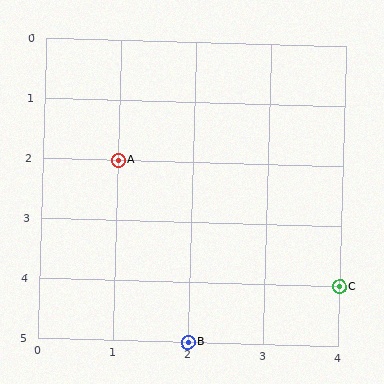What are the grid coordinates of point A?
Point A is at grid coordinates (1, 2).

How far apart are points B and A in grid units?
Points B and A are 1 column and 3 rows apart (about 3.2 grid units diagonally).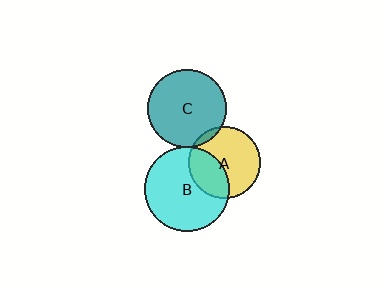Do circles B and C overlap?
Yes.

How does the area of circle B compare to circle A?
Approximately 1.4 times.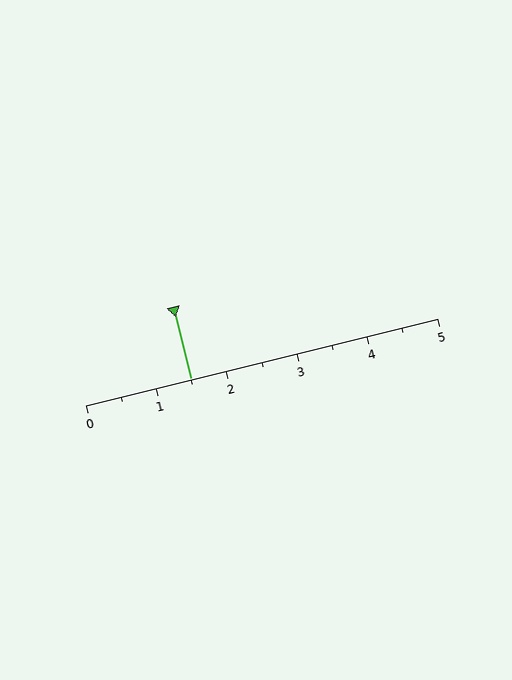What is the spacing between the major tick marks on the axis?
The major ticks are spaced 1 apart.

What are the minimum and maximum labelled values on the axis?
The axis runs from 0 to 5.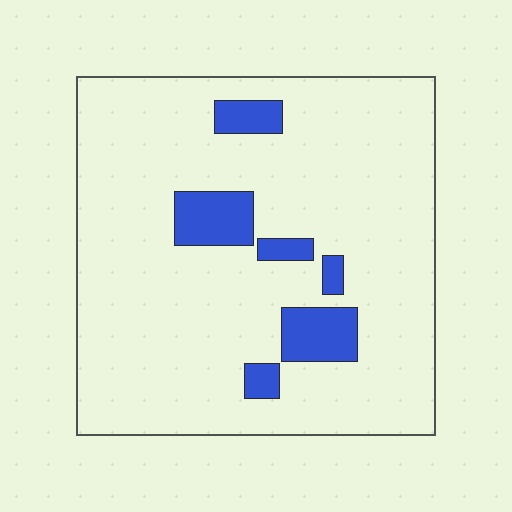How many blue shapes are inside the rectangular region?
6.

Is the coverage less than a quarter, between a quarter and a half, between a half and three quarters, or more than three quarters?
Less than a quarter.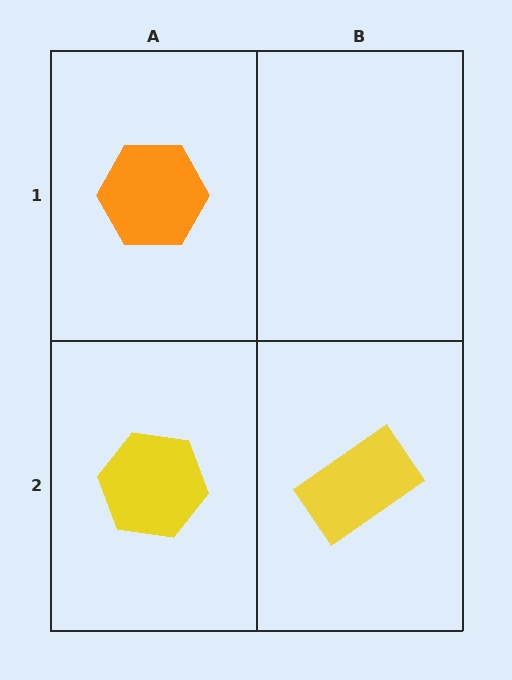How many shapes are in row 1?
1 shape.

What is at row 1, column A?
An orange hexagon.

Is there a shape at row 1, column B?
No, that cell is empty.